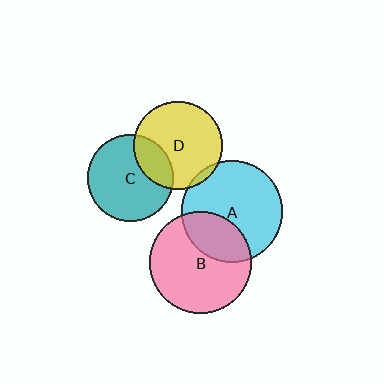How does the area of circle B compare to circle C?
Approximately 1.4 times.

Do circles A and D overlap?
Yes.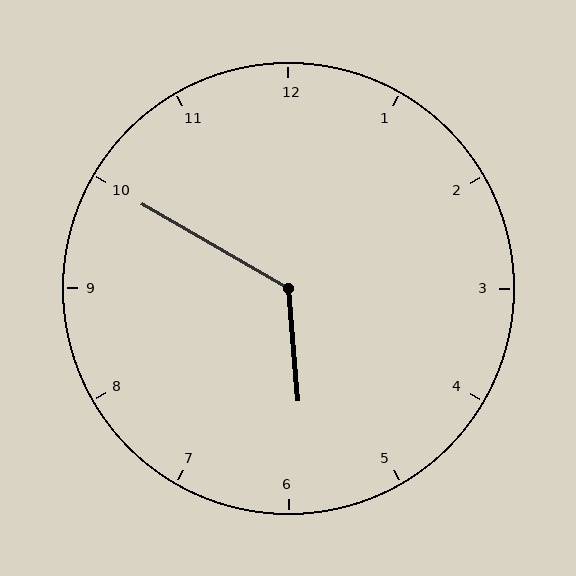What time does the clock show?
5:50.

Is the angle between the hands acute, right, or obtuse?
It is obtuse.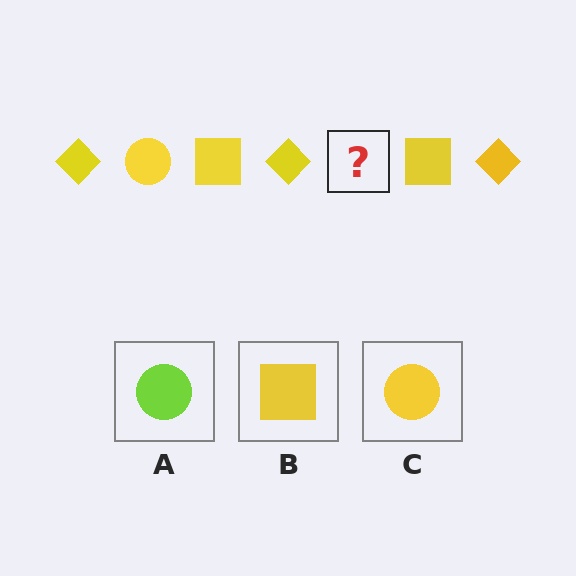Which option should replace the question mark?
Option C.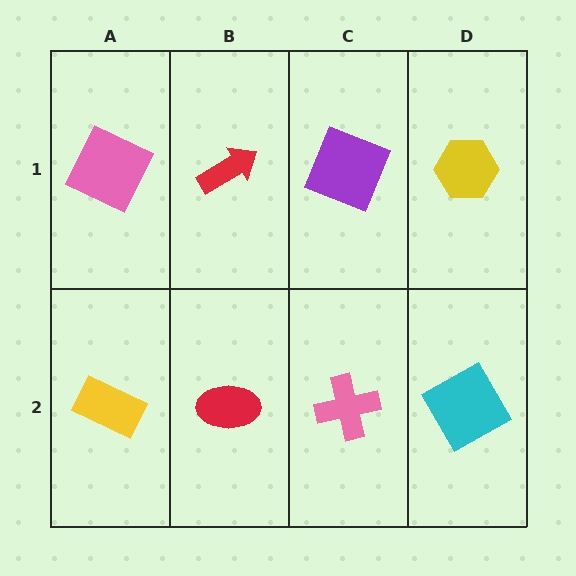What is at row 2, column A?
A yellow rectangle.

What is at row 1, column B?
A red arrow.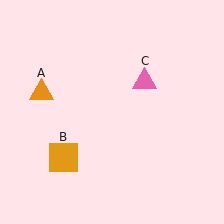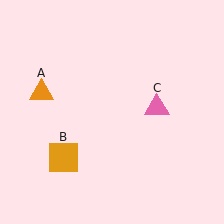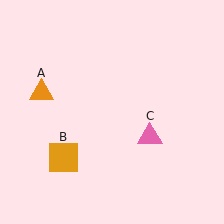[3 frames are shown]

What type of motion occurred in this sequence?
The pink triangle (object C) rotated clockwise around the center of the scene.